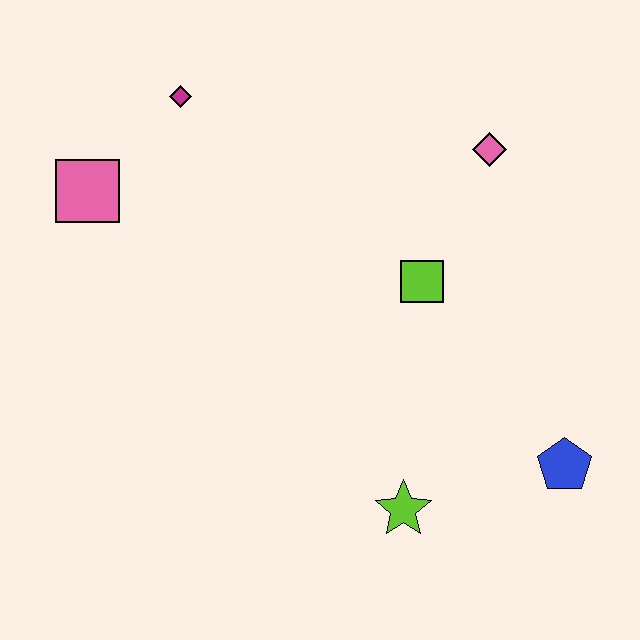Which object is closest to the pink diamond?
The lime square is closest to the pink diamond.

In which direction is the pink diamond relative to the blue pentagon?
The pink diamond is above the blue pentagon.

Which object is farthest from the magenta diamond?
The blue pentagon is farthest from the magenta diamond.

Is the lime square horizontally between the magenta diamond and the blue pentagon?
Yes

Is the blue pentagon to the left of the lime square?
No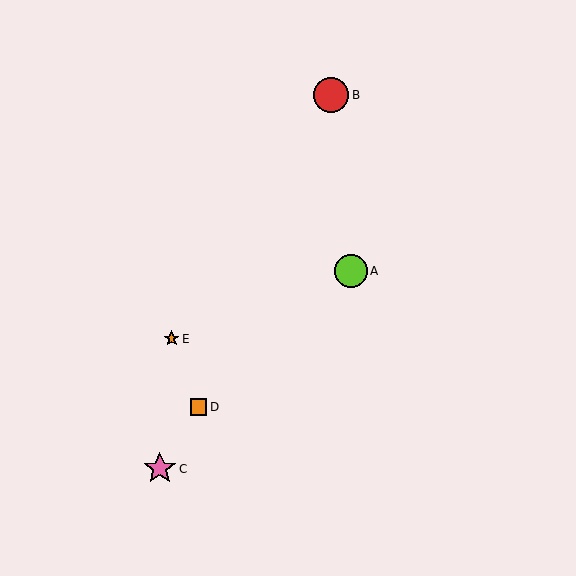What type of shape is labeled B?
Shape B is a red circle.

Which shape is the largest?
The red circle (labeled B) is the largest.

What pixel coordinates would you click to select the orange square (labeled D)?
Click at (199, 407) to select the orange square D.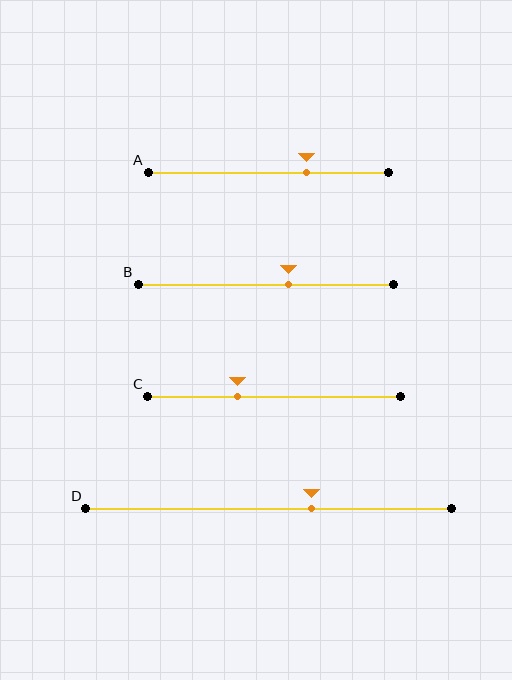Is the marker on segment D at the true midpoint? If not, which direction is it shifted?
No, the marker on segment D is shifted to the right by about 12% of the segment length.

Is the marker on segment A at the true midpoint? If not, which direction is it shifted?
No, the marker on segment A is shifted to the right by about 16% of the segment length.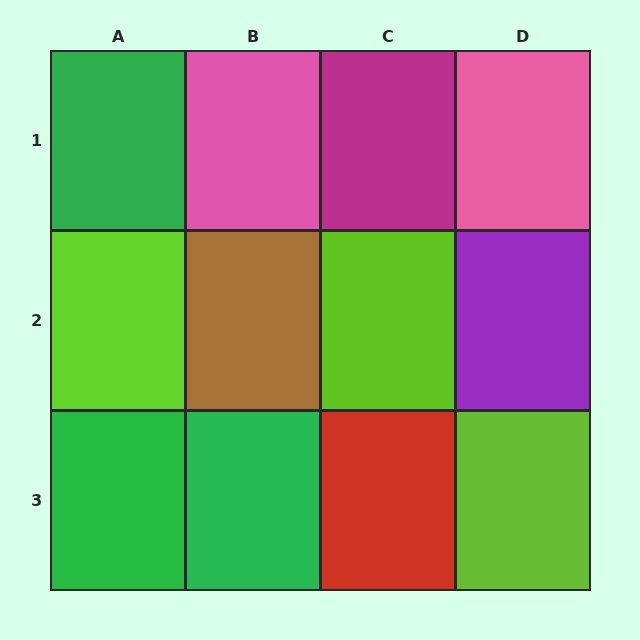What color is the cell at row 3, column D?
Lime.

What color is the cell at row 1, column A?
Green.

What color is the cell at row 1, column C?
Magenta.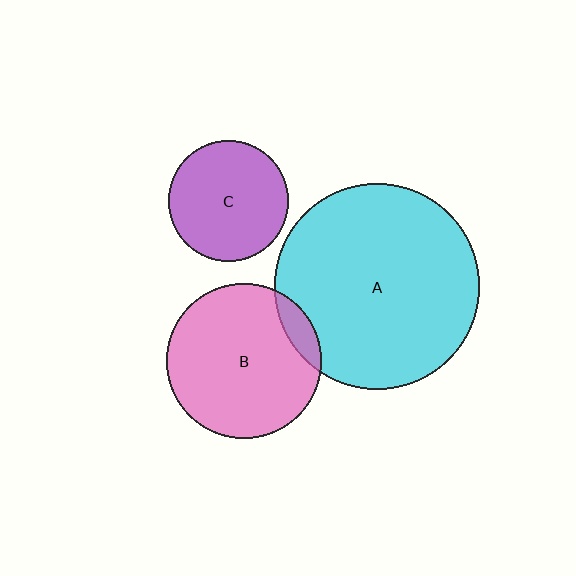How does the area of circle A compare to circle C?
Approximately 2.9 times.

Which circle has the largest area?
Circle A (cyan).